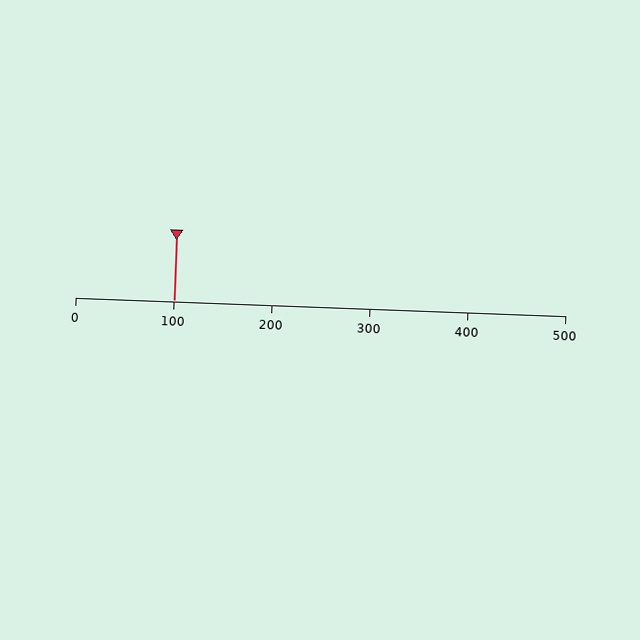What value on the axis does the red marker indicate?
The marker indicates approximately 100.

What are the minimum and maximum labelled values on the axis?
The axis runs from 0 to 500.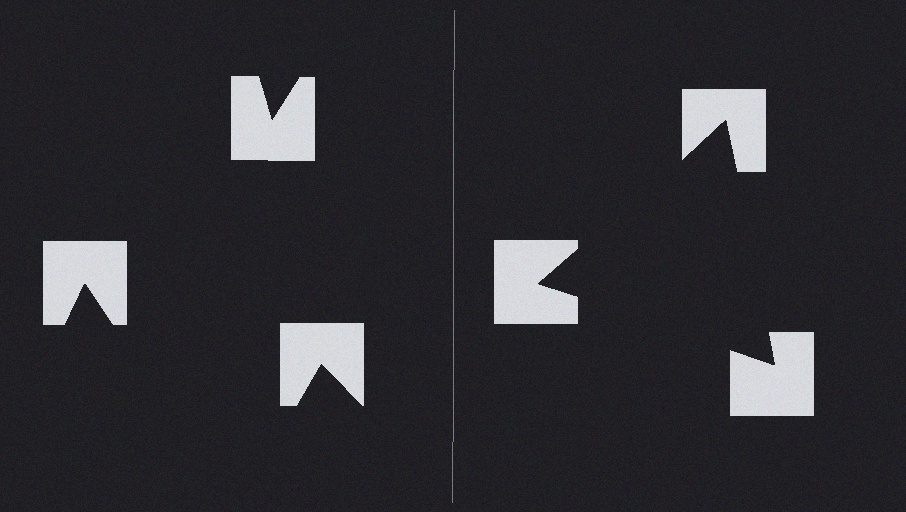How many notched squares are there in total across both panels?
6 — 3 on each side.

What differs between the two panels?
The notched squares are positioned identically on both sides; only the wedge orientations differ. On the right they align to a triangle; on the left they are misaligned.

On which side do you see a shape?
An illusory triangle appears on the right side. On the left side the wedge cuts are rotated, so no coherent shape forms.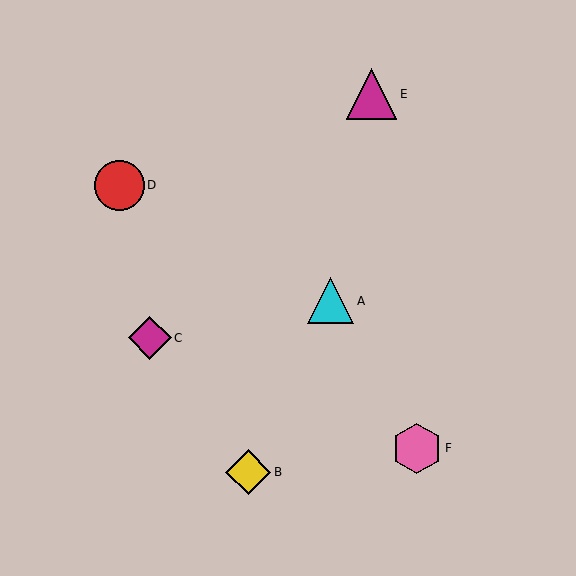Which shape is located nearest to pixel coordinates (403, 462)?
The pink hexagon (labeled F) at (417, 448) is nearest to that location.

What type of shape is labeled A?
Shape A is a cyan triangle.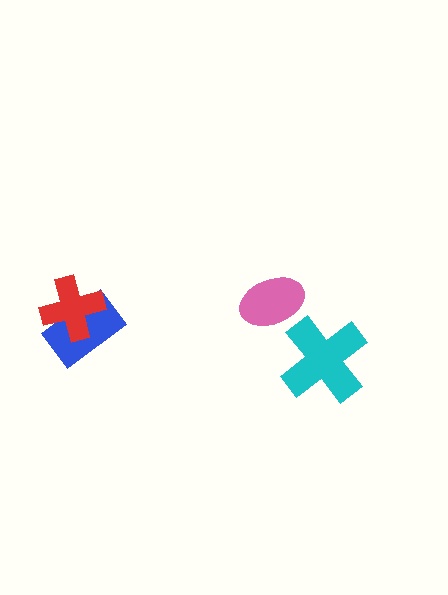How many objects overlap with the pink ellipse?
0 objects overlap with the pink ellipse.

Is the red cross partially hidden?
No, no other shape covers it.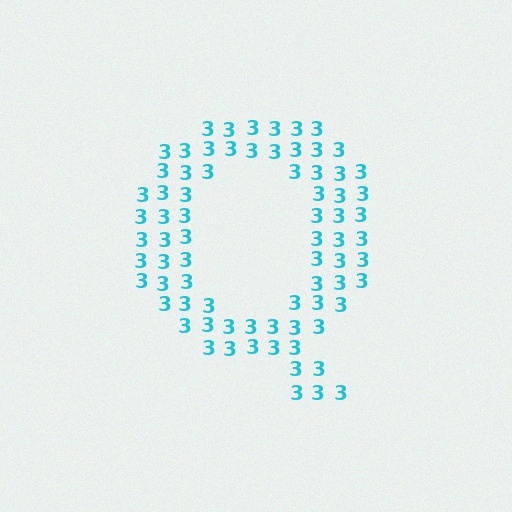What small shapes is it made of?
It is made of small digit 3's.